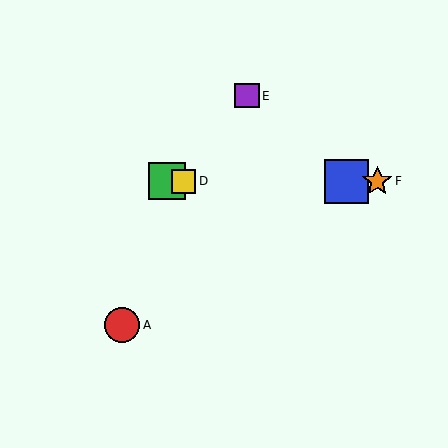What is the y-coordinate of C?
Object C is at y≈181.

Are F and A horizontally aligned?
No, F is at y≈181 and A is at y≈325.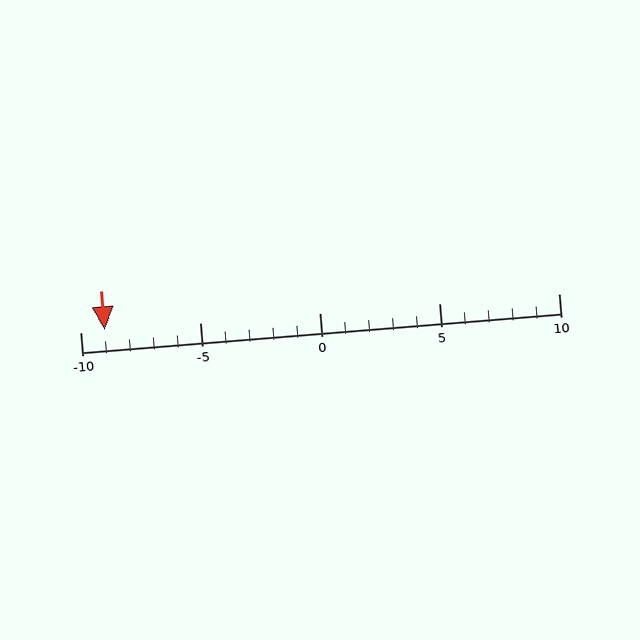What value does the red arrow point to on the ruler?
The red arrow points to approximately -9.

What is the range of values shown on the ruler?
The ruler shows values from -10 to 10.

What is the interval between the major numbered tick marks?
The major tick marks are spaced 5 units apart.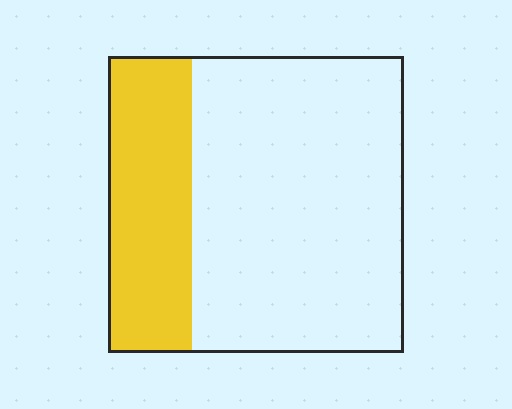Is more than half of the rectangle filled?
No.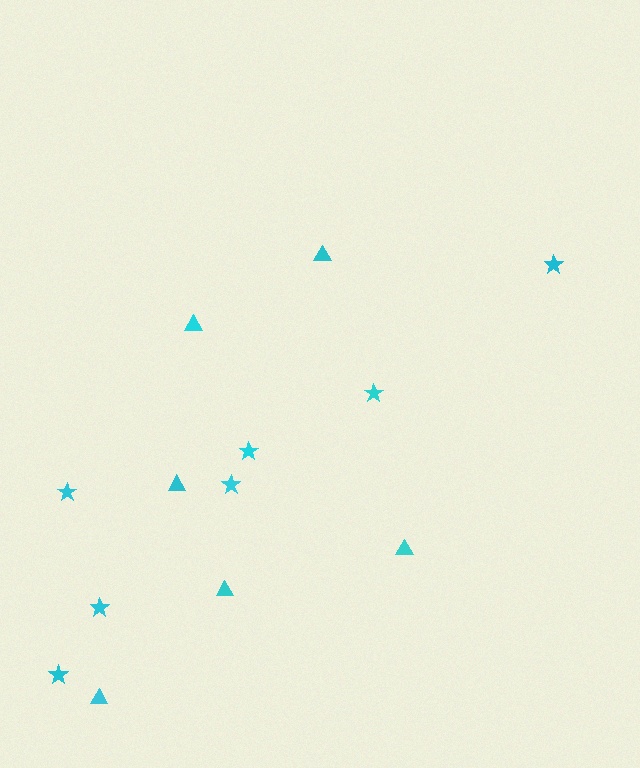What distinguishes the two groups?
There are 2 groups: one group of triangles (6) and one group of stars (7).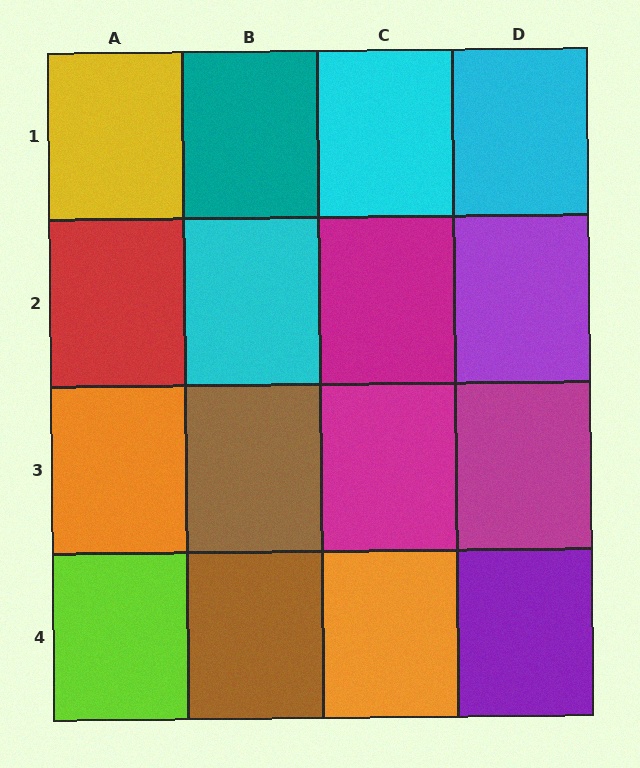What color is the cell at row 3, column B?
Brown.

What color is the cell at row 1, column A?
Yellow.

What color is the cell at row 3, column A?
Orange.